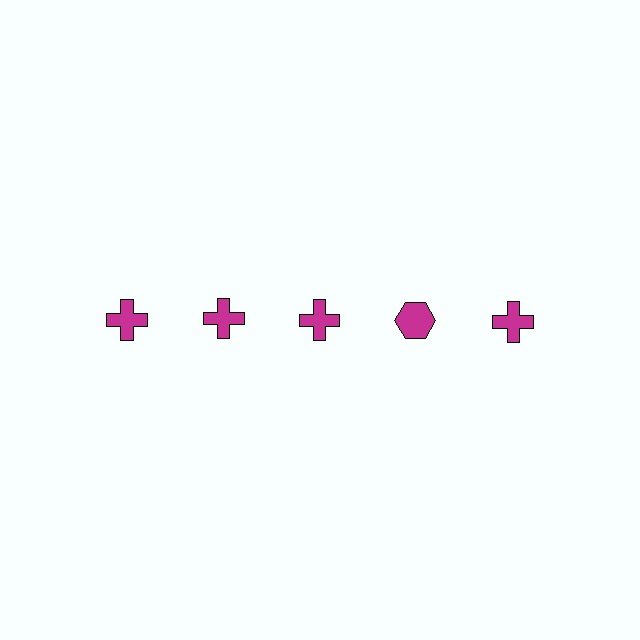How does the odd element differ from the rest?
It has a different shape: hexagon instead of cross.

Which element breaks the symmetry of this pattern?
The magenta hexagon in the top row, second from right column breaks the symmetry. All other shapes are magenta crosses.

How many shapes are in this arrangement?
There are 5 shapes arranged in a grid pattern.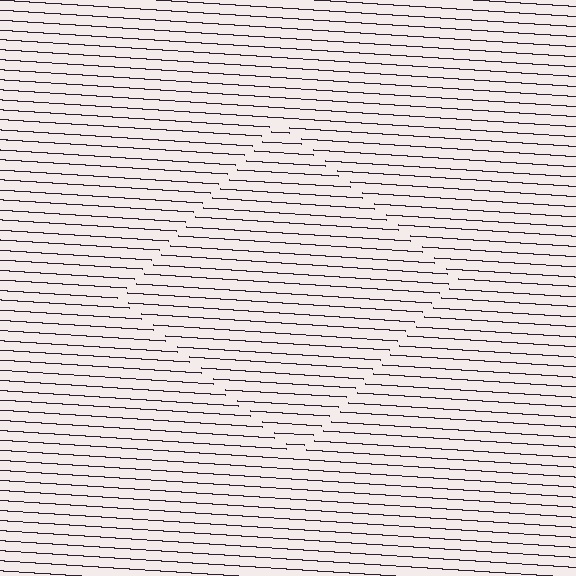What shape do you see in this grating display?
An illusory square. The interior of the shape contains the same grating, shifted by half a period — the contour is defined by the phase discontinuity where line-ends from the inner and outer gratings abut.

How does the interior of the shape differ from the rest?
The interior of the shape contains the same grating, shifted by half a period — the contour is defined by the phase discontinuity where line-ends from the inner and outer gratings abut.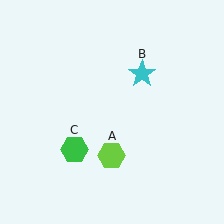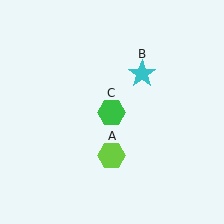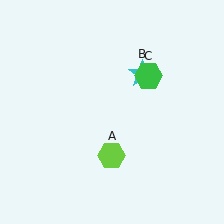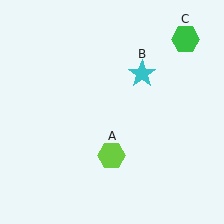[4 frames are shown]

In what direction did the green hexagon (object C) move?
The green hexagon (object C) moved up and to the right.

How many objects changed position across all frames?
1 object changed position: green hexagon (object C).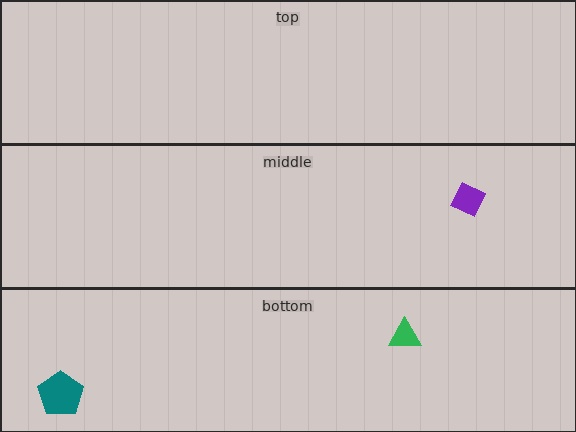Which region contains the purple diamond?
The middle region.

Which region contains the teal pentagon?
The bottom region.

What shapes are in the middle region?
The purple diamond.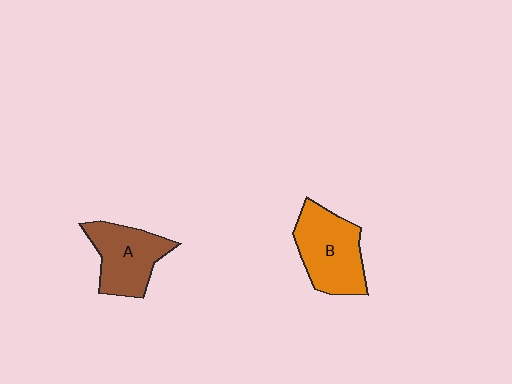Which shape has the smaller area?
Shape A (brown).